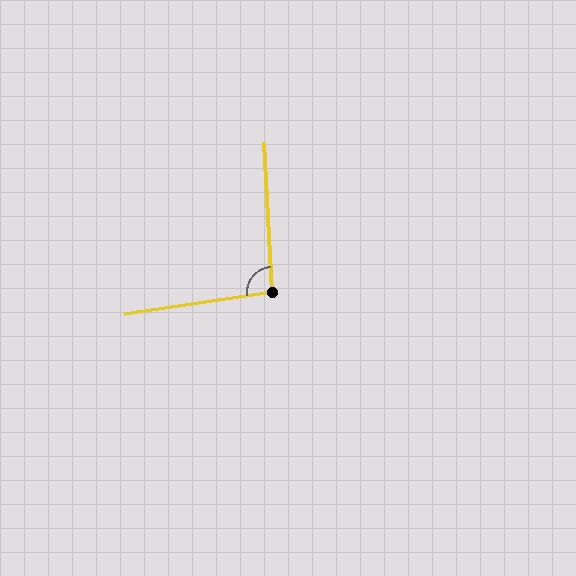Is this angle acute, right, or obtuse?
It is obtuse.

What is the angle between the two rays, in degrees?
Approximately 95 degrees.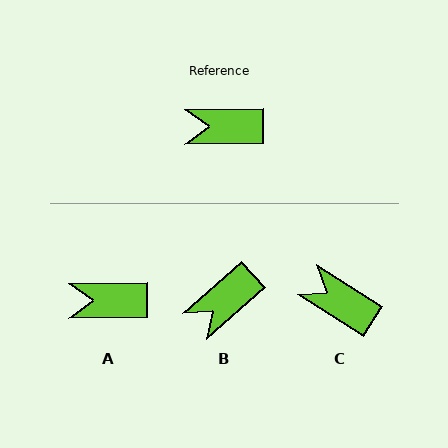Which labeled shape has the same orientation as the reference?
A.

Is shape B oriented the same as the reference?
No, it is off by about 42 degrees.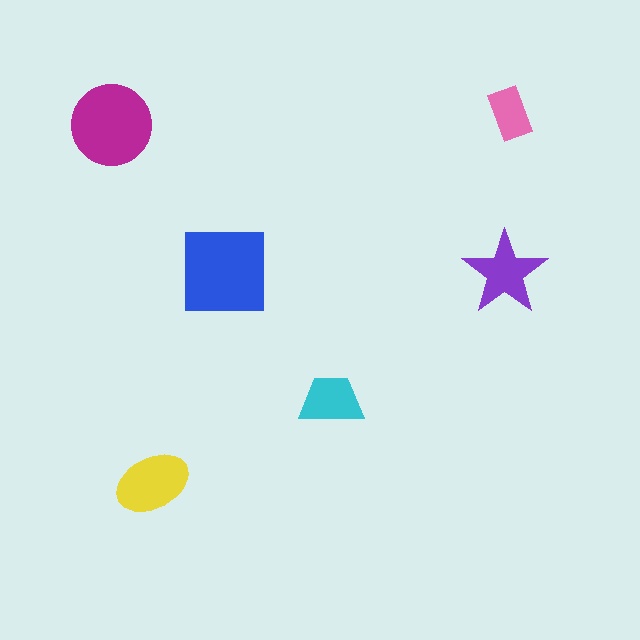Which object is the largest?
The blue square.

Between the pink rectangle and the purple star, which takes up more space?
The purple star.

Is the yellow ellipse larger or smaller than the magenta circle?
Smaller.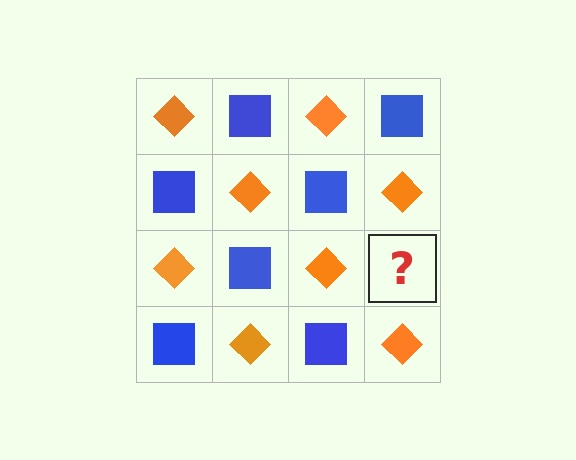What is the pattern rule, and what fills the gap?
The rule is that it alternates orange diamond and blue square in a checkerboard pattern. The gap should be filled with a blue square.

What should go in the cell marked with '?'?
The missing cell should contain a blue square.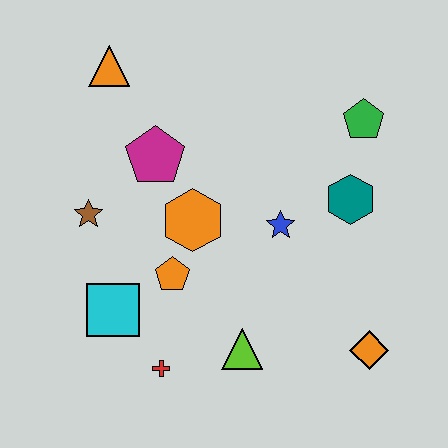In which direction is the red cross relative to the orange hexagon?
The red cross is below the orange hexagon.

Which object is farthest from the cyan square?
The green pentagon is farthest from the cyan square.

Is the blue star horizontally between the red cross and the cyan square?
No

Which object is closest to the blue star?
The teal hexagon is closest to the blue star.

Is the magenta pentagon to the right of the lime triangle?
No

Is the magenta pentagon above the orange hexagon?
Yes